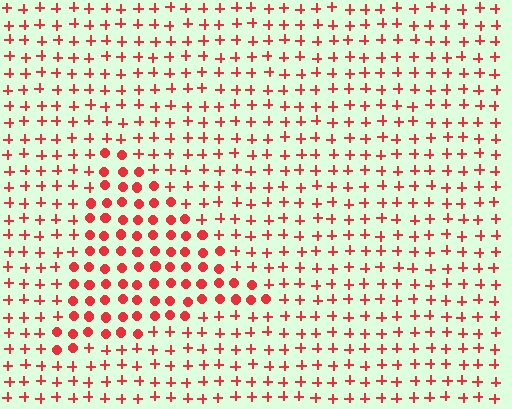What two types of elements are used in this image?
The image uses circles inside the triangle region and plus signs outside it.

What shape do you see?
I see a triangle.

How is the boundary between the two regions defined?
The boundary is defined by a change in element shape: circles inside vs. plus signs outside. All elements share the same color and spacing.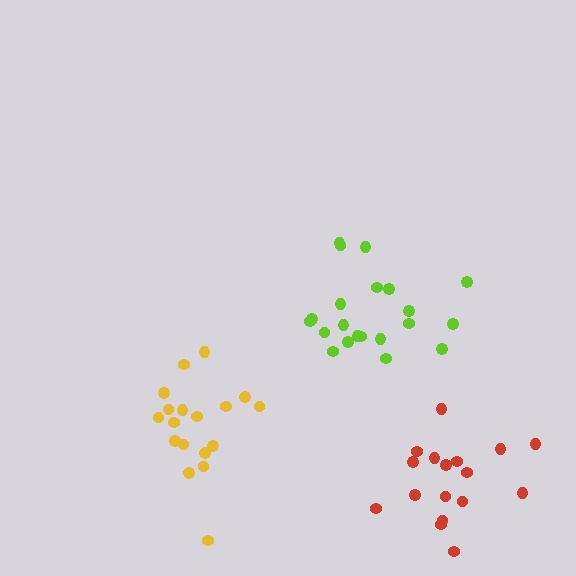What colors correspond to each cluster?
The clusters are colored: yellow, red, lime.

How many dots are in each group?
Group 1: 18 dots, Group 2: 17 dots, Group 3: 21 dots (56 total).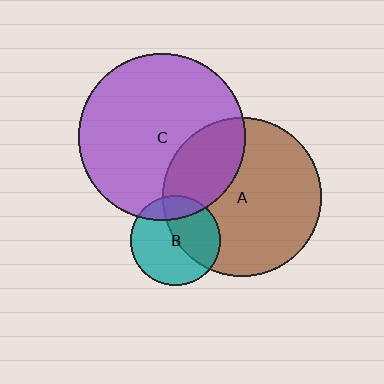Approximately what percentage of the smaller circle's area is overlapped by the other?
Approximately 20%.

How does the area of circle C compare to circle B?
Approximately 3.5 times.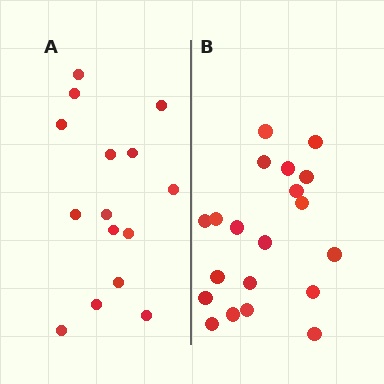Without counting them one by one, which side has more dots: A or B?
Region B (the right region) has more dots.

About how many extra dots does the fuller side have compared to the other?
Region B has about 5 more dots than region A.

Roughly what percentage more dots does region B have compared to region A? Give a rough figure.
About 35% more.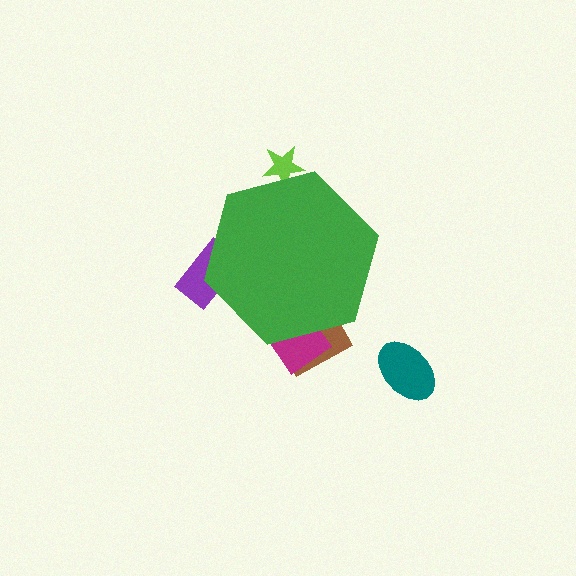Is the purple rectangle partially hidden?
Yes, the purple rectangle is partially hidden behind the green hexagon.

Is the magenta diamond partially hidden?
Yes, the magenta diamond is partially hidden behind the green hexagon.